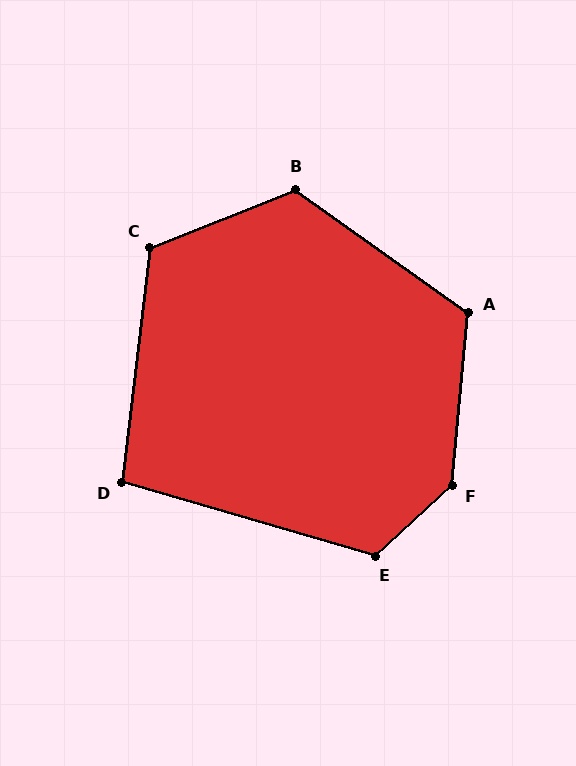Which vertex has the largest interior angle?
F, at approximately 138 degrees.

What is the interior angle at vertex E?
Approximately 121 degrees (obtuse).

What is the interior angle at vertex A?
Approximately 120 degrees (obtuse).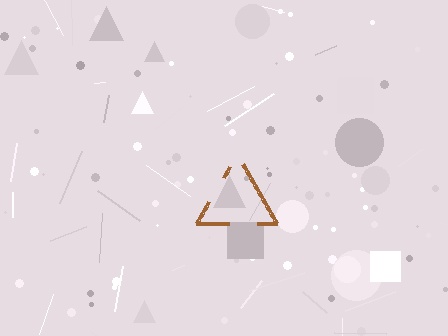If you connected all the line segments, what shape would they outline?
They would outline a triangle.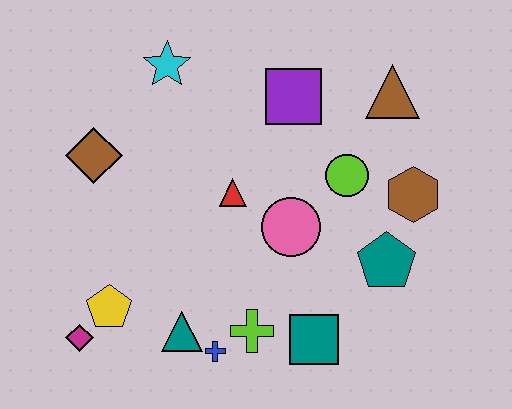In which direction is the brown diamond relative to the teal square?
The brown diamond is to the left of the teal square.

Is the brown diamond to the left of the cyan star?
Yes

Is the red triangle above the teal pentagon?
Yes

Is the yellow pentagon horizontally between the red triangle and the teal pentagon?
No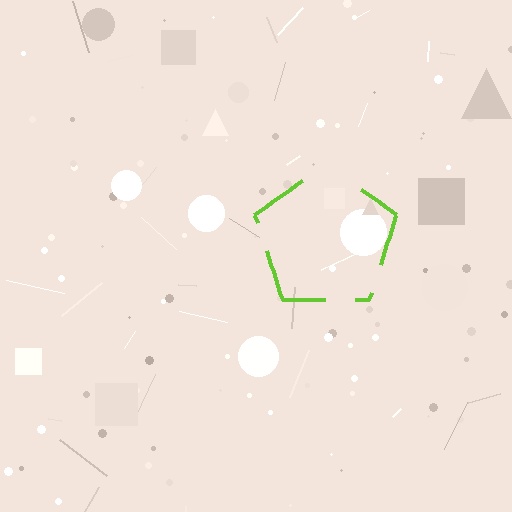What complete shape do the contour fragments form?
The contour fragments form a pentagon.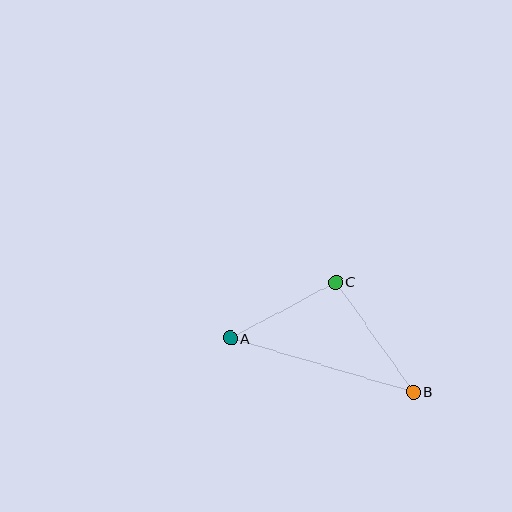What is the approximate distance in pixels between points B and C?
The distance between B and C is approximately 135 pixels.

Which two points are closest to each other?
Points A and C are closest to each other.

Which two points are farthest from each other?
Points A and B are farthest from each other.